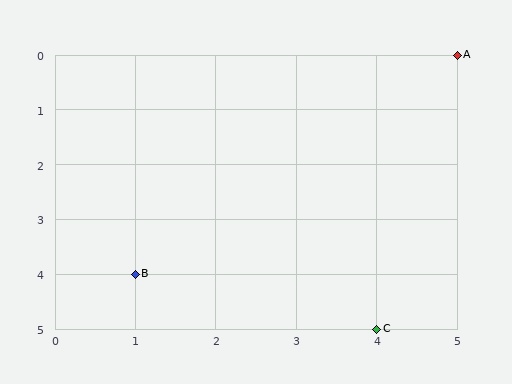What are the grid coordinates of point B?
Point B is at grid coordinates (1, 4).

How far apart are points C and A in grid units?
Points C and A are 1 column and 5 rows apart (about 5.1 grid units diagonally).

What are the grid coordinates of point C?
Point C is at grid coordinates (4, 5).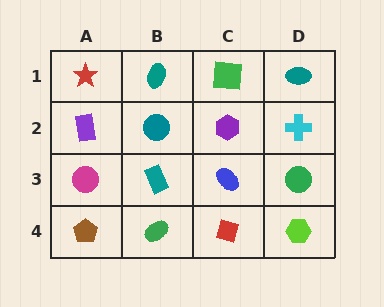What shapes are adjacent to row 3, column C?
A purple hexagon (row 2, column C), a red diamond (row 4, column C), a teal rectangle (row 3, column B), a green circle (row 3, column D).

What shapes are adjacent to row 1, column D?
A cyan cross (row 2, column D), a green square (row 1, column C).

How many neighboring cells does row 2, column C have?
4.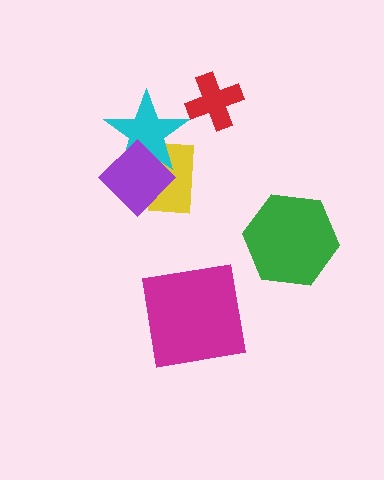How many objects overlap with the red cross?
0 objects overlap with the red cross.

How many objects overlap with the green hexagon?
0 objects overlap with the green hexagon.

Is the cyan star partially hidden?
Yes, it is partially covered by another shape.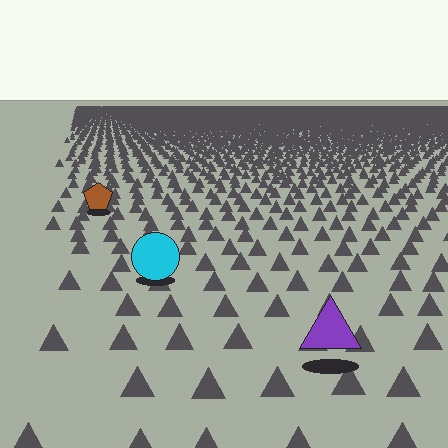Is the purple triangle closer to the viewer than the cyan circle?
Yes. The purple triangle is closer — you can tell from the texture gradient: the ground texture is coarser near it.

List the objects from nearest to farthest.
From nearest to farthest: the purple triangle, the cyan circle, the brown pentagon.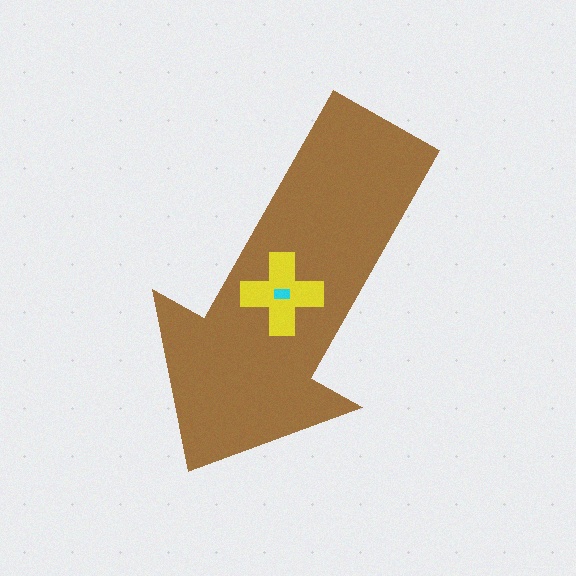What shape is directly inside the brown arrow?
The yellow cross.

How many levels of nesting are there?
3.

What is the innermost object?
The cyan rectangle.